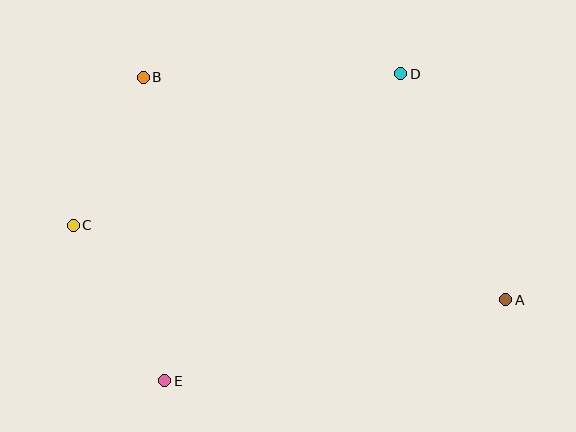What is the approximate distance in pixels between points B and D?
The distance between B and D is approximately 257 pixels.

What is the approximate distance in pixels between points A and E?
The distance between A and E is approximately 351 pixels.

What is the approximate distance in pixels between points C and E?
The distance between C and E is approximately 180 pixels.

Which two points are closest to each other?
Points B and C are closest to each other.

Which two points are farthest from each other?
Points A and C are farthest from each other.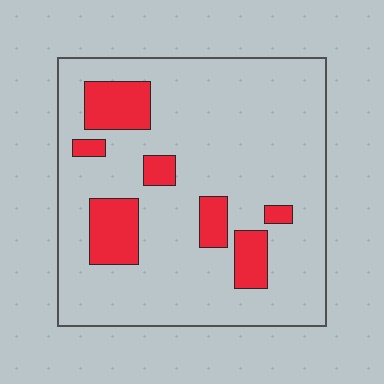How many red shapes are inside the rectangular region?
7.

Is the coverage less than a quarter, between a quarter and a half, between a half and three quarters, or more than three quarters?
Less than a quarter.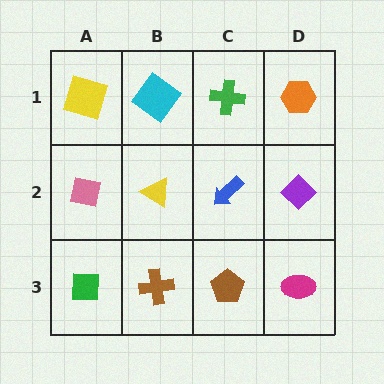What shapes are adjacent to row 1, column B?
A yellow triangle (row 2, column B), a yellow square (row 1, column A), a green cross (row 1, column C).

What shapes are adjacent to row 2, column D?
An orange hexagon (row 1, column D), a magenta ellipse (row 3, column D), a blue arrow (row 2, column C).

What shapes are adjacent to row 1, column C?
A blue arrow (row 2, column C), a cyan diamond (row 1, column B), an orange hexagon (row 1, column D).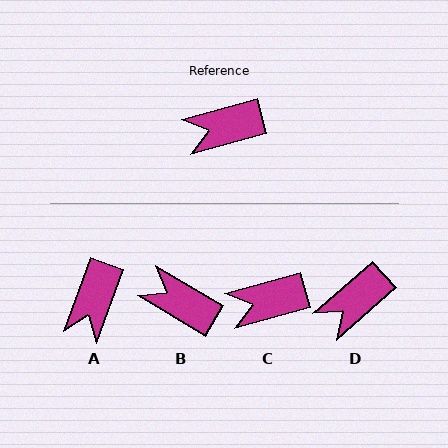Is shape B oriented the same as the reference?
No, it is off by about 46 degrees.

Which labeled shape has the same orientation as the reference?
C.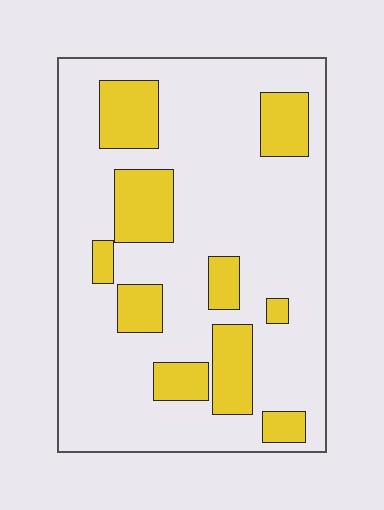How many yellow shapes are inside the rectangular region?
10.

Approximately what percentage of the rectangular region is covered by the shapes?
Approximately 25%.